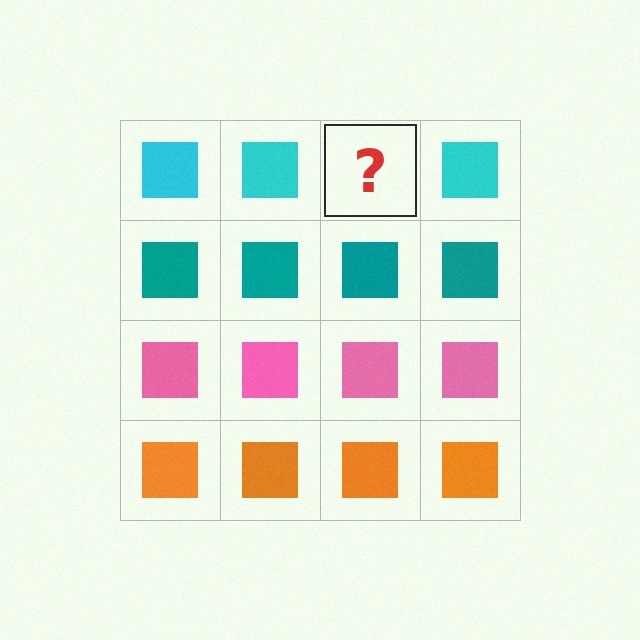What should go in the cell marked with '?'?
The missing cell should contain a cyan square.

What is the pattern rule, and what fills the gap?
The rule is that each row has a consistent color. The gap should be filled with a cyan square.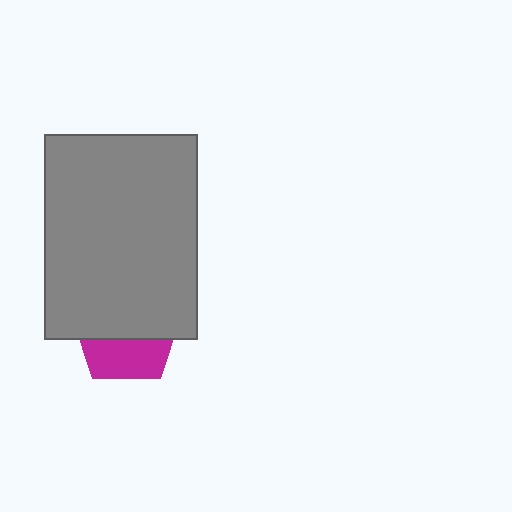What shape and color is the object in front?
The object in front is a gray rectangle.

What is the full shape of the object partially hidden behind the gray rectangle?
The partially hidden object is a magenta pentagon.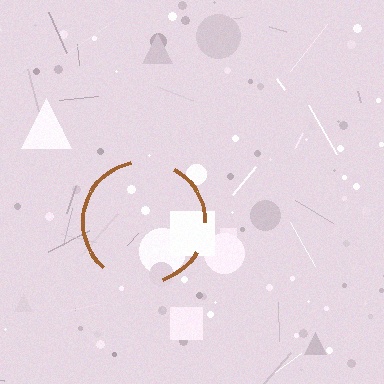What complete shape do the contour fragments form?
The contour fragments form a circle.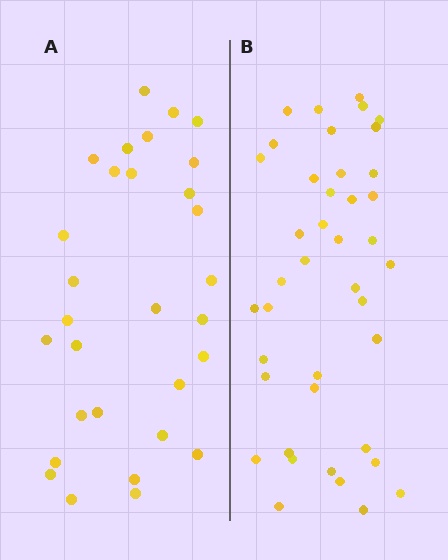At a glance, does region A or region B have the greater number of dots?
Region B (the right region) has more dots.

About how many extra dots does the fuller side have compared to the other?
Region B has roughly 12 or so more dots than region A.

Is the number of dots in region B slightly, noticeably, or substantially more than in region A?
Region B has noticeably more, but not dramatically so. The ratio is roughly 1.4 to 1.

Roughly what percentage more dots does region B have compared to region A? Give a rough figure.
About 35% more.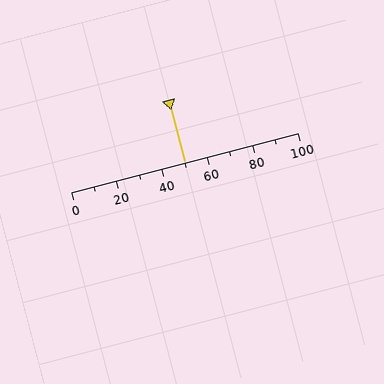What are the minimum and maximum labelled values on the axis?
The axis runs from 0 to 100.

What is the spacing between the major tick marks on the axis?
The major ticks are spaced 20 apart.